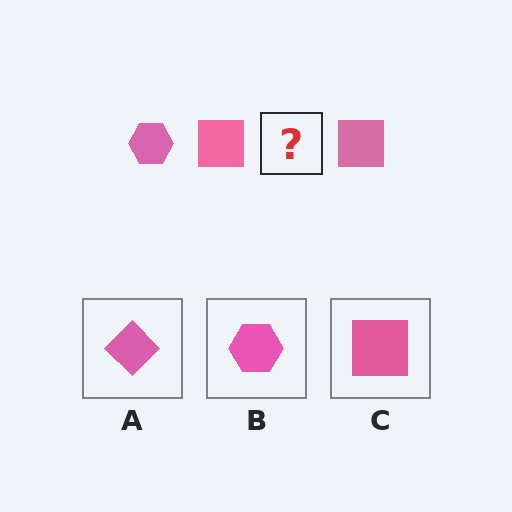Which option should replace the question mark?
Option B.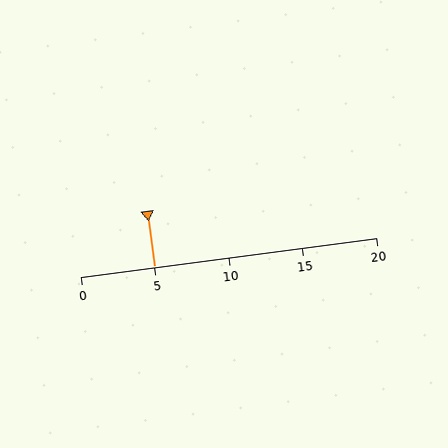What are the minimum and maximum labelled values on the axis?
The axis runs from 0 to 20.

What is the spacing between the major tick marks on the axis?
The major ticks are spaced 5 apart.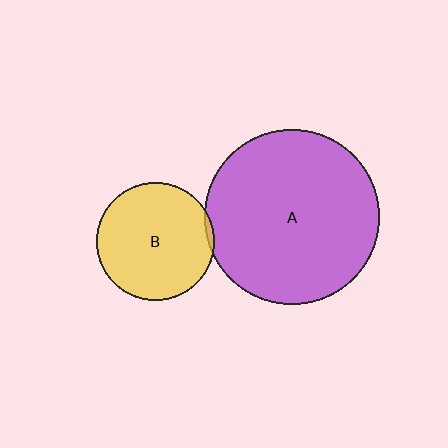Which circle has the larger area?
Circle A (purple).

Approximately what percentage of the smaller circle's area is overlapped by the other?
Approximately 5%.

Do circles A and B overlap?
Yes.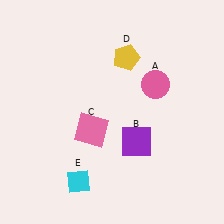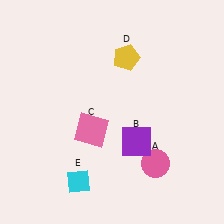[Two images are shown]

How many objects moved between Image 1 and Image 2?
1 object moved between the two images.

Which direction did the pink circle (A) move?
The pink circle (A) moved down.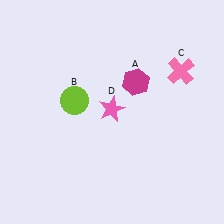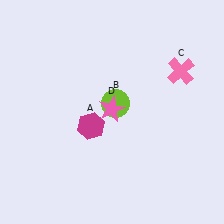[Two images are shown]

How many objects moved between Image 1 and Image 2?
2 objects moved between the two images.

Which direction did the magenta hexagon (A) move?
The magenta hexagon (A) moved left.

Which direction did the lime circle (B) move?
The lime circle (B) moved right.